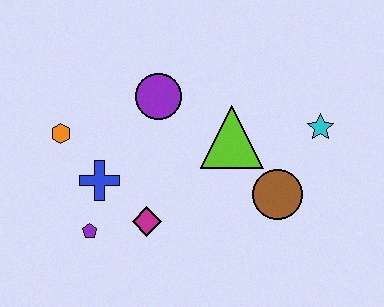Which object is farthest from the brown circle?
The orange hexagon is farthest from the brown circle.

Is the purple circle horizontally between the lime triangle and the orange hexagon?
Yes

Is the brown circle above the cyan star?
No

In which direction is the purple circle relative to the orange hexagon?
The purple circle is to the right of the orange hexagon.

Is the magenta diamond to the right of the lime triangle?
No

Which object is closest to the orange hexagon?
The blue cross is closest to the orange hexagon.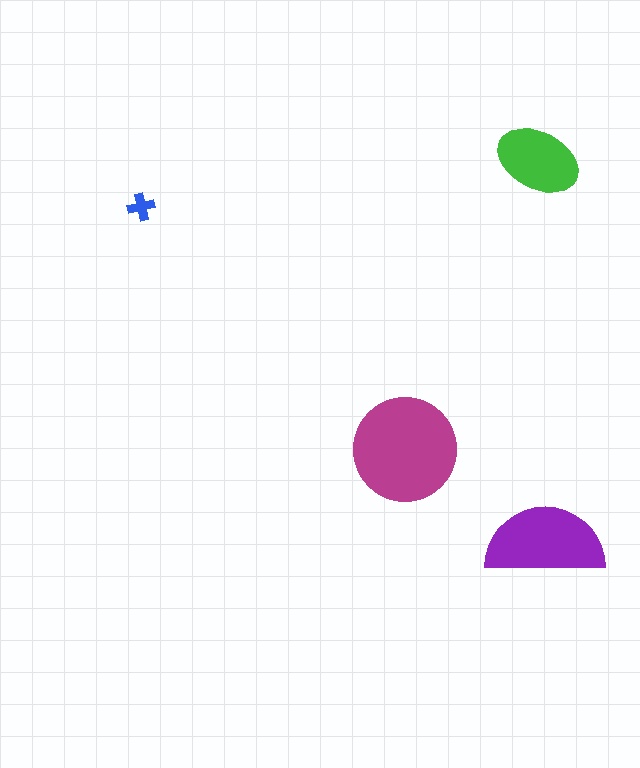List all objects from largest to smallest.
The magenta circle, the purple semicircle, the green ellipse, the blue cross.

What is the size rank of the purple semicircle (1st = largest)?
2nd.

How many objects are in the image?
There are 4 objects in the image.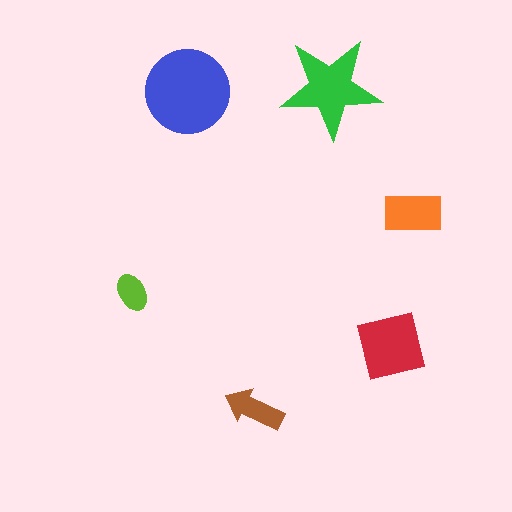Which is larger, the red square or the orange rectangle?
The red square.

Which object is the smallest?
The lime ellipse.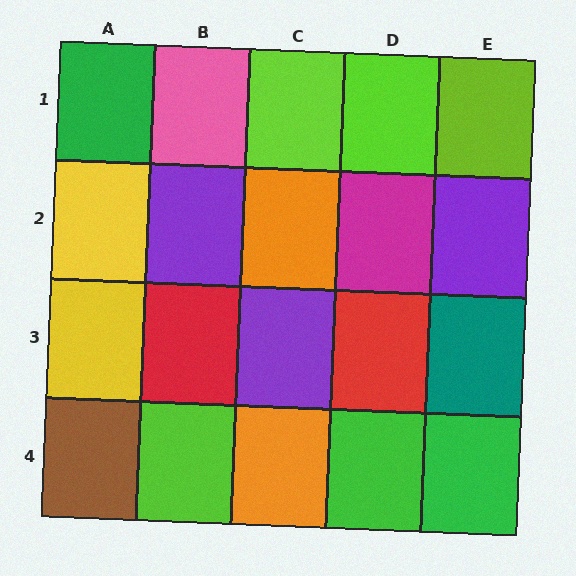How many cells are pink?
1 cell is pink.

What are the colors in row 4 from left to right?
Brown, lime, orange, green, green.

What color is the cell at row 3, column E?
Teal.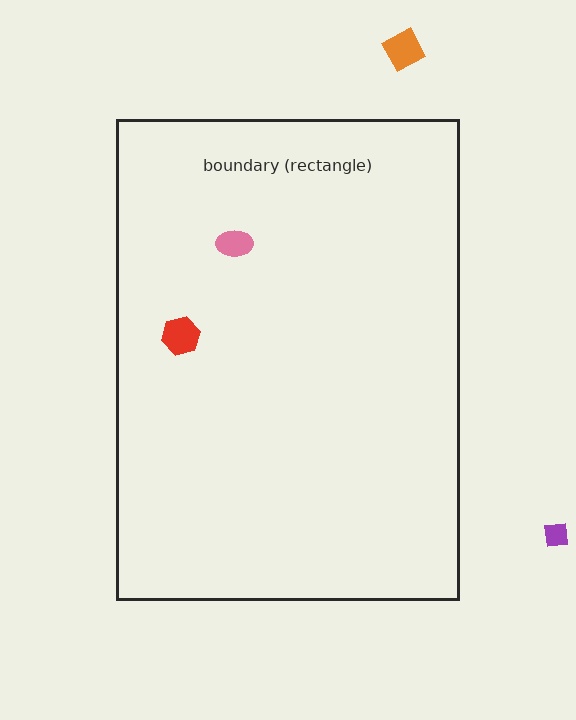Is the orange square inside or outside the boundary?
Outside.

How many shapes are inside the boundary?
2 inside, 2 outside.